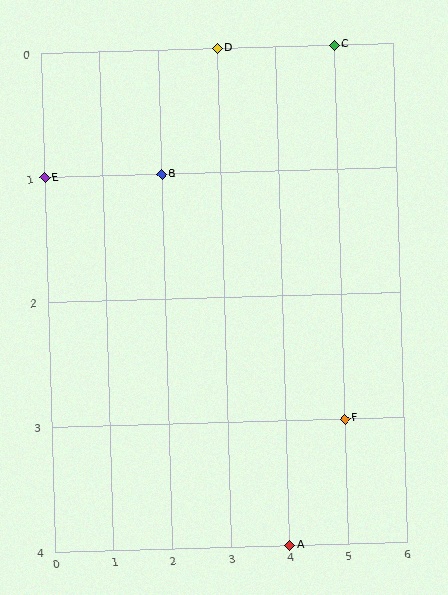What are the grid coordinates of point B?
Point B is at grid coordinates (2, 1).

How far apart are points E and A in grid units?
Points E and A are 4 columns and 3 rows apart (about 5.0 grid units diagonally).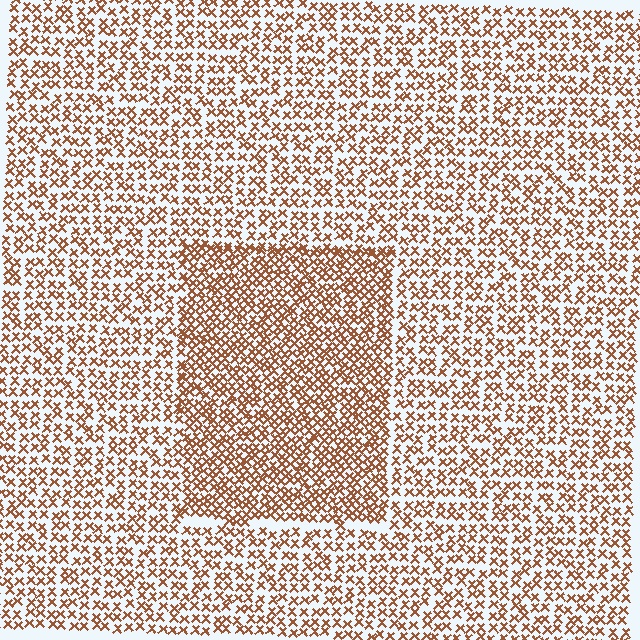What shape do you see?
I see a rectangle.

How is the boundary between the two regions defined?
The boundary is defined by a change in element density (approximately 1.7x ratio). All elements are the same color, size, and shape.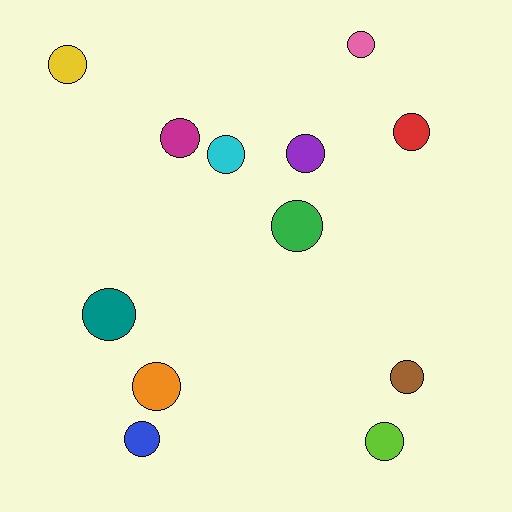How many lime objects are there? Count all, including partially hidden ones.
There is 1 lime object.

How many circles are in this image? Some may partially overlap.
There are 12 circles.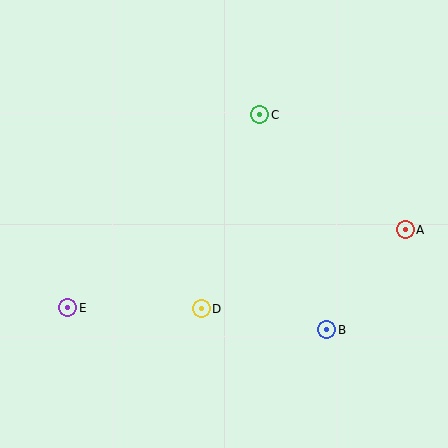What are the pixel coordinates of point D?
Point D is at (201, 309).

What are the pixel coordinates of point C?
Point C is at (260, 115).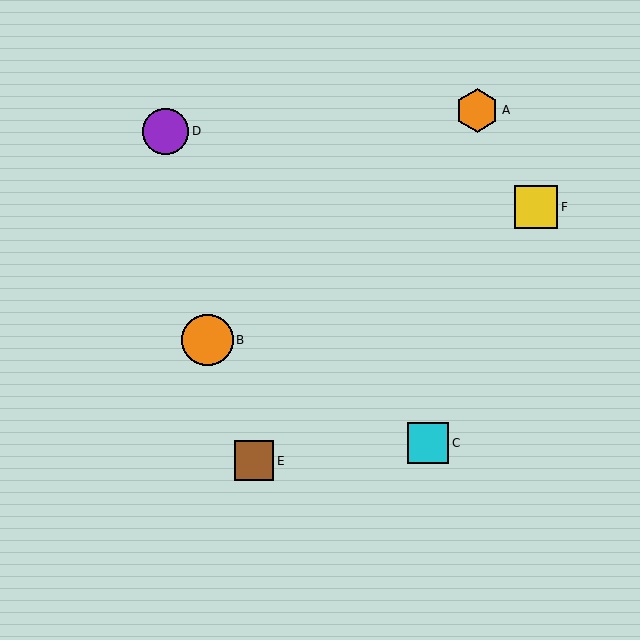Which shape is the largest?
The orange circle (labeled B) is the largest.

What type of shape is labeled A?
Shape A is an orange hexagon.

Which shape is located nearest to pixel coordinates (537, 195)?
The yellow square (labeled F) at (536, 207) is nearest to that location.